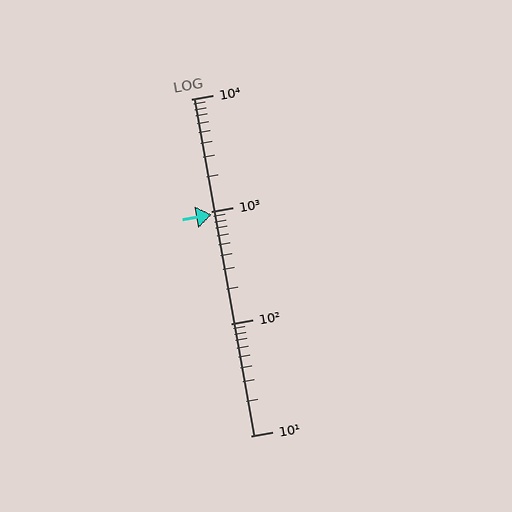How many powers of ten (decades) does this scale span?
The scale spans 3 decades, from 10 to 10000.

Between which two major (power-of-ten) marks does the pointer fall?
The pointer is between 100 and 1000.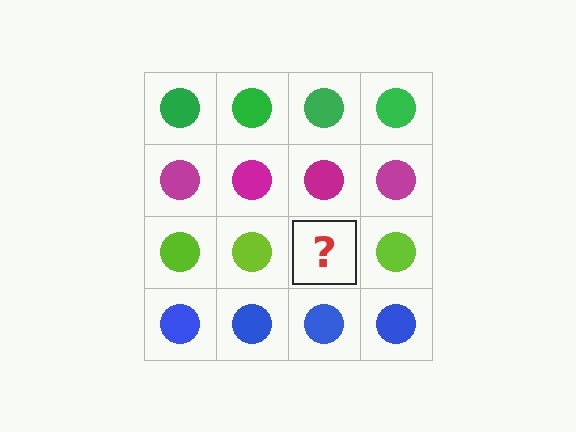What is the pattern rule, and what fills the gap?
The rule is that each row has a consistent color. The gap should be filled with a lime circle.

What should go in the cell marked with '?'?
The missing cell should contain a lime circle.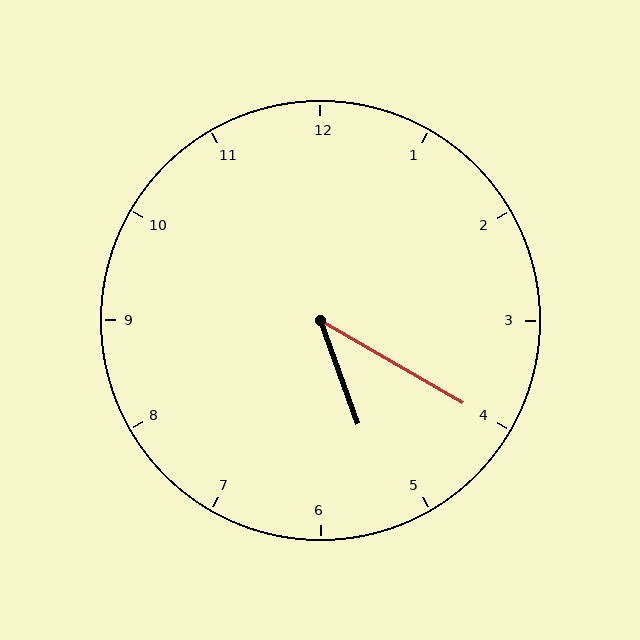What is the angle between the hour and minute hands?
Approximately 40 degrees.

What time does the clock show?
5:20.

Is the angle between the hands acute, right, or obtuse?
It is acute.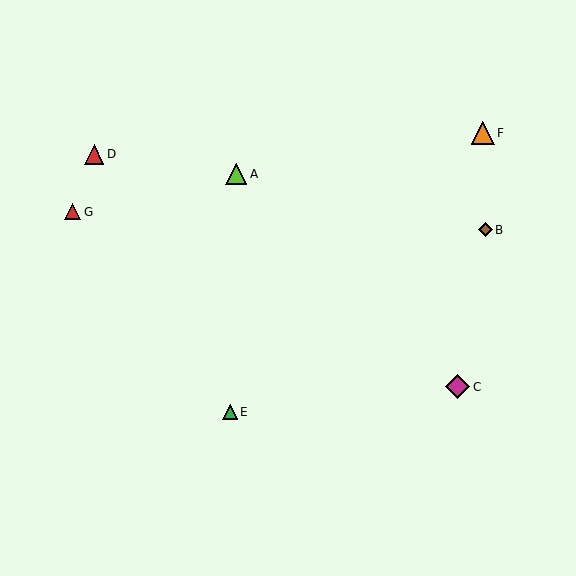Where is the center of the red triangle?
The center of the red triangle is at (73, 212).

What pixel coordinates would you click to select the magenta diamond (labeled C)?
Click at (458, 387) to select the magenta diamond C.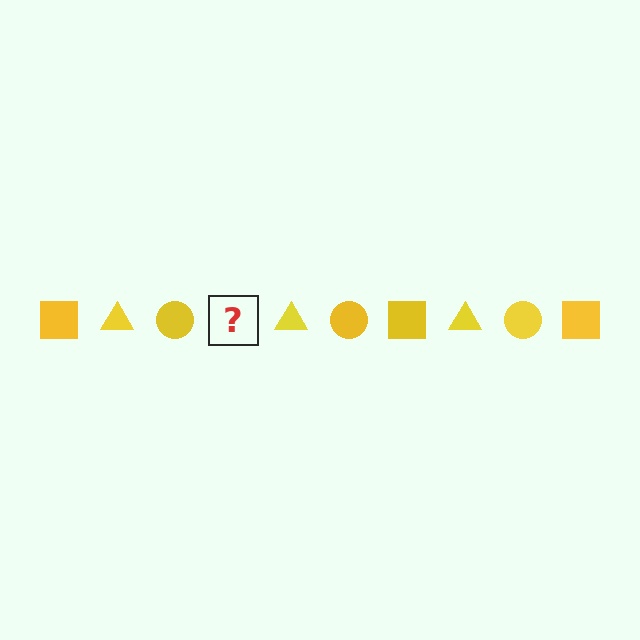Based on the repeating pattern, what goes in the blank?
The blank should be a yellow square.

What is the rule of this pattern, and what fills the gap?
The rule is that the pattern cycles through square, triangle, circle shapes in yellow. The gap should be filled with a yellow square.